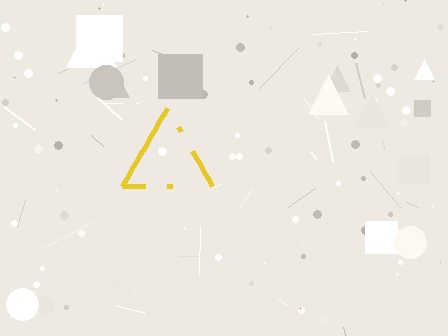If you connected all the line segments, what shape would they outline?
They would outline a triangle.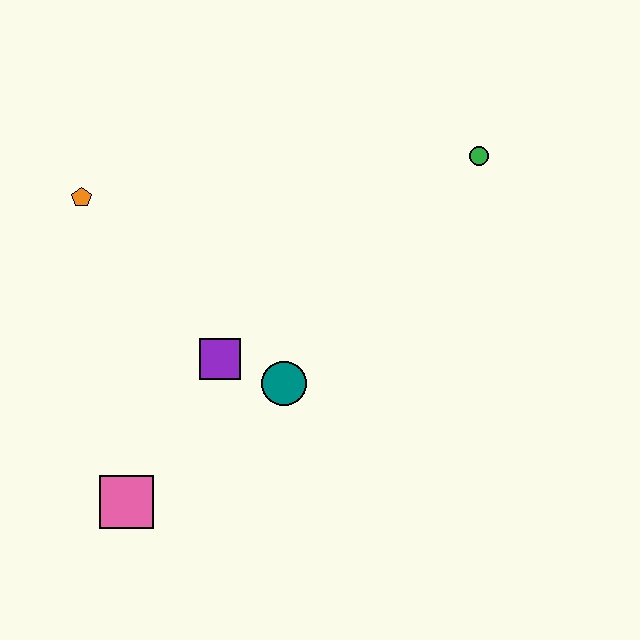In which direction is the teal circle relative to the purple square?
The teal circle is to the right of the purple square.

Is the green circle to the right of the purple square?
Yes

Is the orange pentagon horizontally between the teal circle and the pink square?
No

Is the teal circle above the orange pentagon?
No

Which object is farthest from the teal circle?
The green circle is farthest from the teal circle.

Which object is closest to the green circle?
The teal circle is closest to the green circle.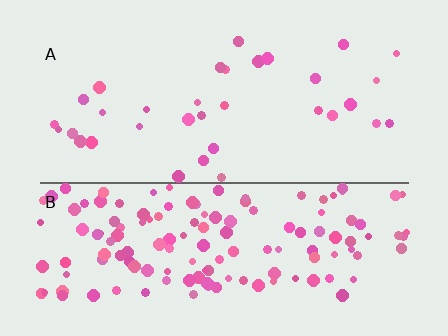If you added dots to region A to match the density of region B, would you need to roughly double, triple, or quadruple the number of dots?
Approximately quadruple.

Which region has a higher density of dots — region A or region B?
B (the bottom).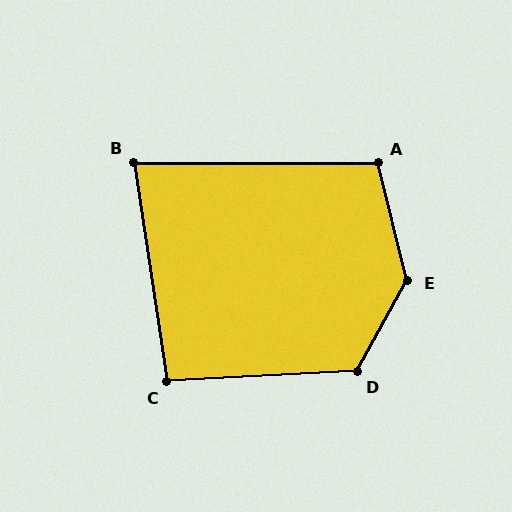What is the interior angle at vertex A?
Approximately 104 degrees (obtuse).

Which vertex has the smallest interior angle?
B, at approximately 81 degrees.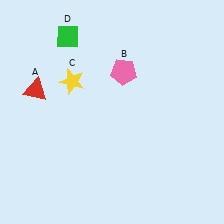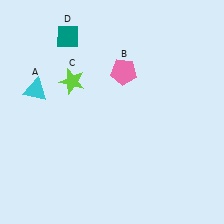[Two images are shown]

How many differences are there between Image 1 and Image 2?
There are 3 differences between the two images.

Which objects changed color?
A changed from red to cyan. C changed from yellow to lime. D changed from green to teal.